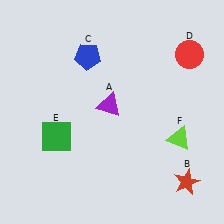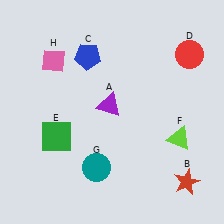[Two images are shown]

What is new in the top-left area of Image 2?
A pink diamond (H) was added in the top-left area of Image 2.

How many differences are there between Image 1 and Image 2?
There are 2 differences between the two images.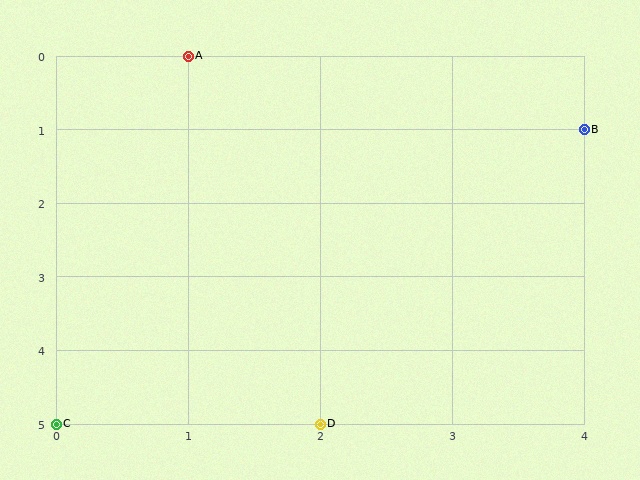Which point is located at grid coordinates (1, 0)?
Point A is at (1, 0).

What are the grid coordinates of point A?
Point A is at grid coordinates (1, 0).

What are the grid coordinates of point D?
Point D is at grid coordinates (2, 5).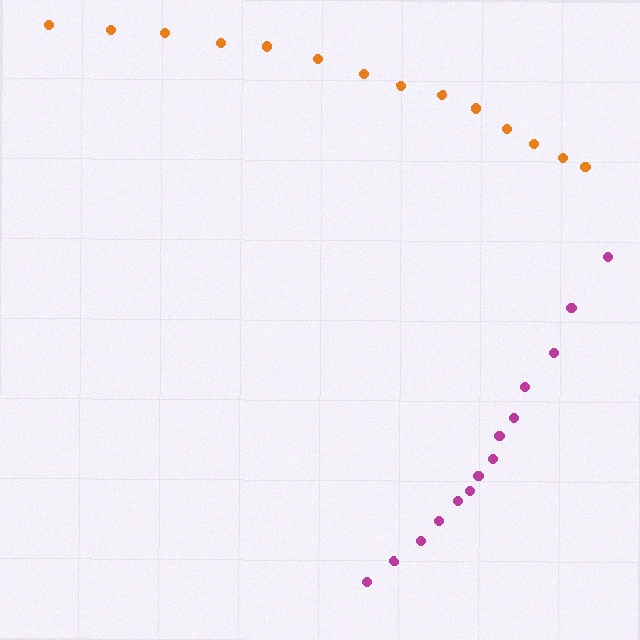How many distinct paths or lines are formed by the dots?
There are 2 distinct paths.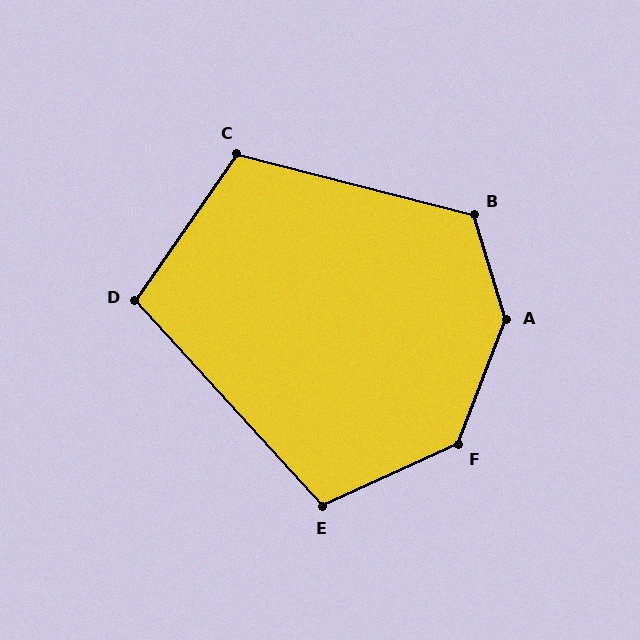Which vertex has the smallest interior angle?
D, at approximately 103 degrees.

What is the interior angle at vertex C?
Approximately 110 degrees (obtuse).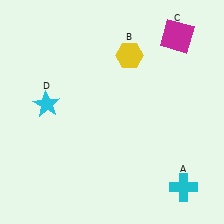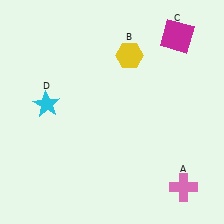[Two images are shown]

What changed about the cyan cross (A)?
In Image 1, A is cyan. In Image 2, it changed to pink.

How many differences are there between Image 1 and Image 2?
There is 1 difference between the two images.